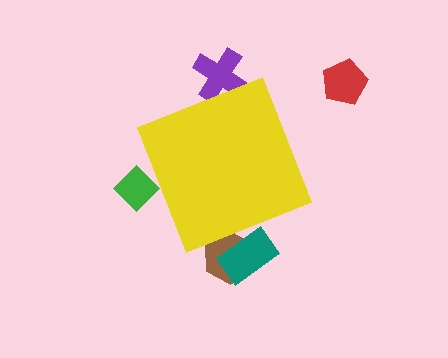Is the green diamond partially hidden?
Yes, the green diamond is partially hidden behind the yellow diamond.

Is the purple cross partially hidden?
Yes, the purple cross is partially hidden behind the yellow diamond.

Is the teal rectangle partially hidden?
Yes, the teal rectangle is partially hidden behind the yellow diamond.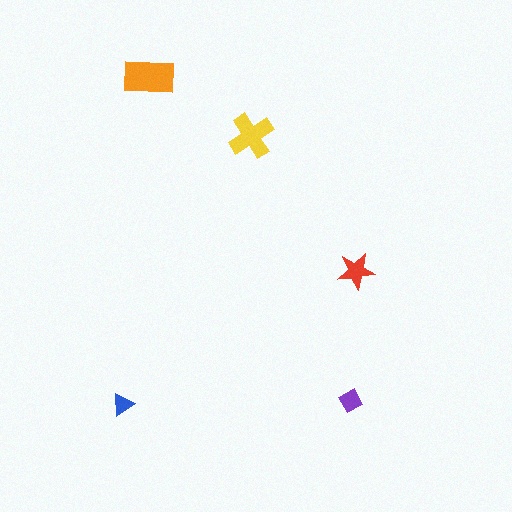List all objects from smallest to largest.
The blue triangle, the purple diamond, the red star, the yellow cross, the orange rectangle.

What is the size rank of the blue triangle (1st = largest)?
5th.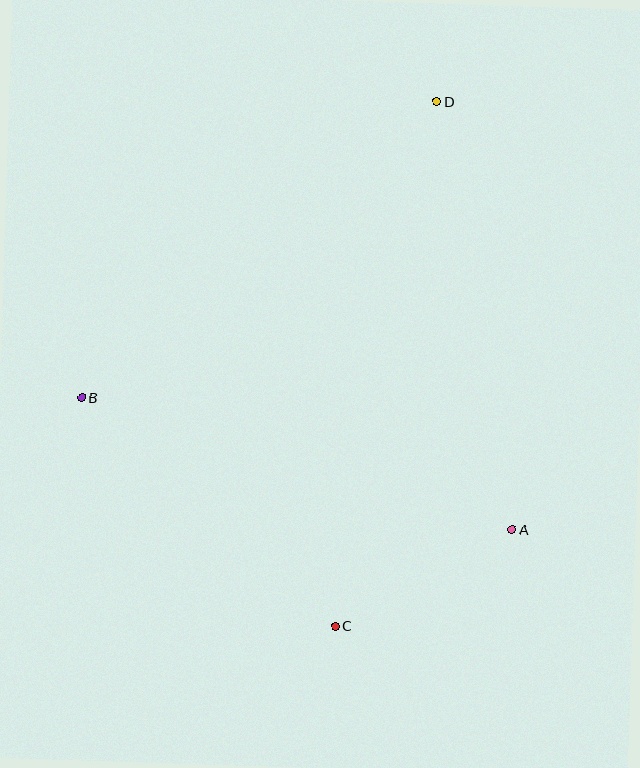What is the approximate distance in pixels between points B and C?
The distance between B and C is approximately 341 pixels.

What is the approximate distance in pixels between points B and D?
The distance between B and D is approximately 462 pixels.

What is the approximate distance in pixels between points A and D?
The distance between A and D is approximately 435 pixels.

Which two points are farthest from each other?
Points C and D are farthest from each other.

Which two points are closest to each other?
Points A and C are closest to each other.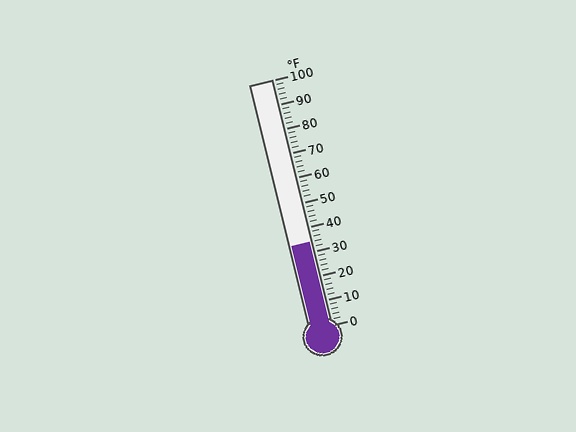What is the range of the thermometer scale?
The thermometer scale ranges from 0°F to 100°F.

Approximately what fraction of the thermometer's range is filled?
The thermometer is filled to approximately 35% of its range.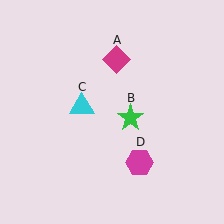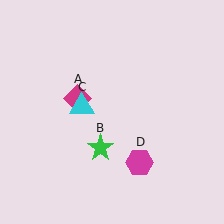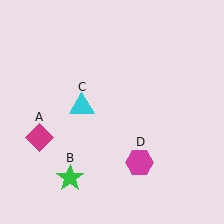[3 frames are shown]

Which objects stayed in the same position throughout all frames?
Cyan triangle (object C) and magenta hexagon (object D) remained stationary.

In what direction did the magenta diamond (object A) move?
The magenta diamond (object A) moved down and to the left.